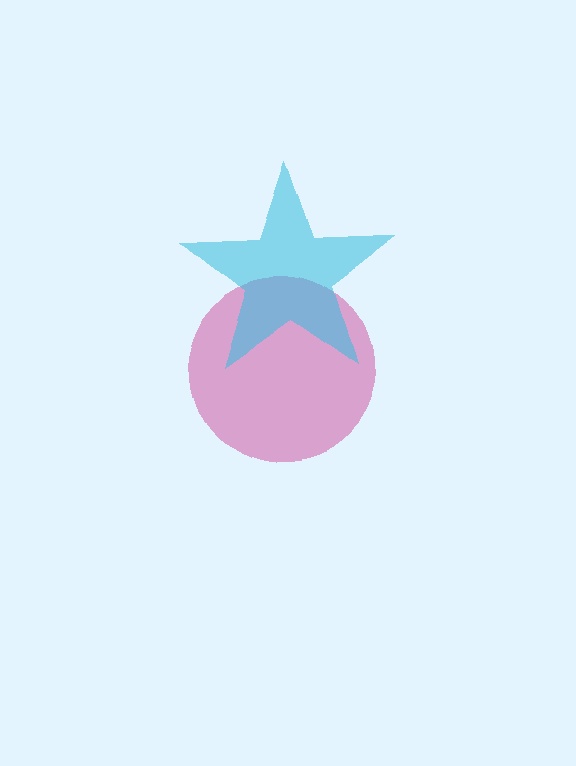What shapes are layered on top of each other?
The layered shapes are: a magenta circle, a cyan star.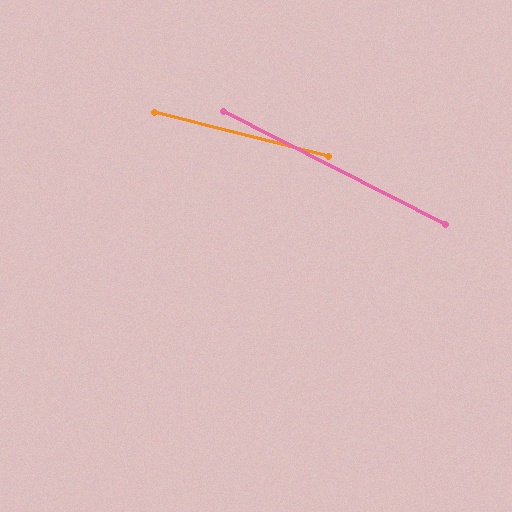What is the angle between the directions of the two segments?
Approximately 13 degrees.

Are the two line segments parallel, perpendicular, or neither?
Neither parallel nor perpendicular — they differ by about 13°.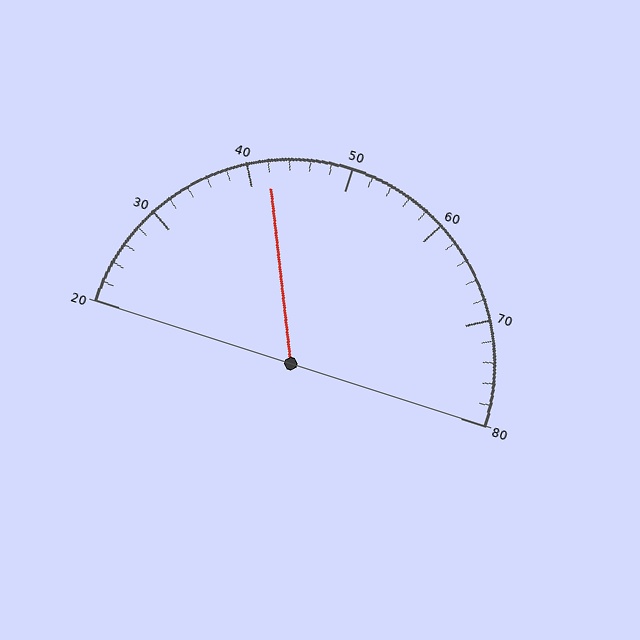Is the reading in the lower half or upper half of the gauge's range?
The reading is in the lower half of the range (20 to 80).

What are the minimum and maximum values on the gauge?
The gauge ranges from 20 to 80.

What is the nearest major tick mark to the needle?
The nearest major tick mark is 40.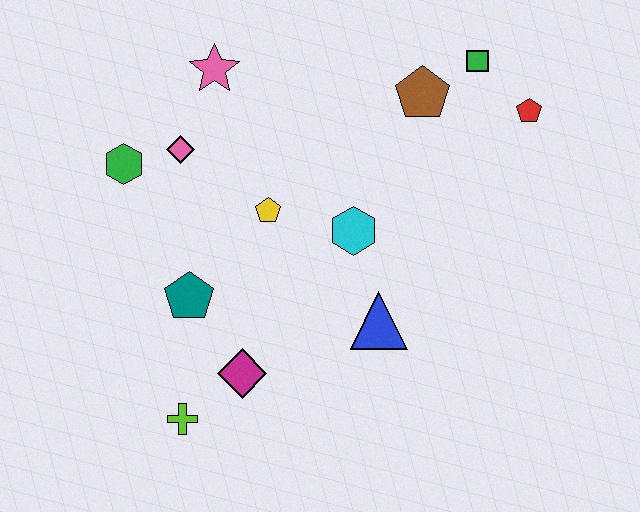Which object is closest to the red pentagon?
The green square is closest to the red pentagon.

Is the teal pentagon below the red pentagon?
Yes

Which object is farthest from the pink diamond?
The red pentagon is farthest from the pink diamond.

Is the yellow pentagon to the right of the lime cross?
Yes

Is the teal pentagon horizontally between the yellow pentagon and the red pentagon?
No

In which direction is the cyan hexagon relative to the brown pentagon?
The cyan hexagon is below the brown pentagon.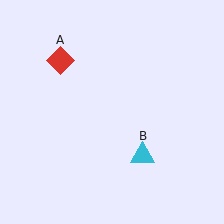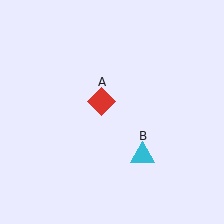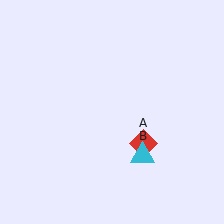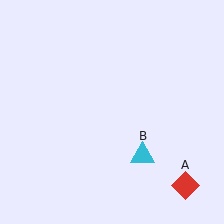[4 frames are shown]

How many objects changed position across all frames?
1 object changed position: red diamond (object A).